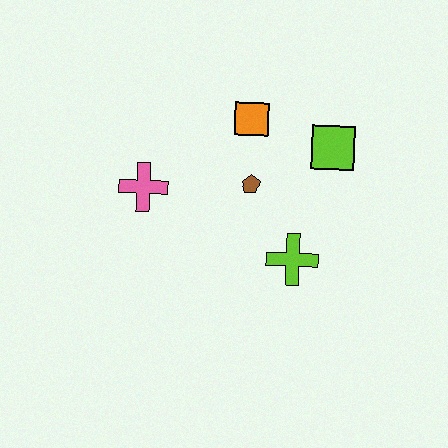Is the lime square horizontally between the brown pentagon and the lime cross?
No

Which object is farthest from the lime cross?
The pink cross is farthest from the lime cross.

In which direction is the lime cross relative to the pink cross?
The lime cross is to the right of the pink cross.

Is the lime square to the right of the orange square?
Yes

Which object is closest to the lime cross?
The brown pentagon is closest to the lime cross.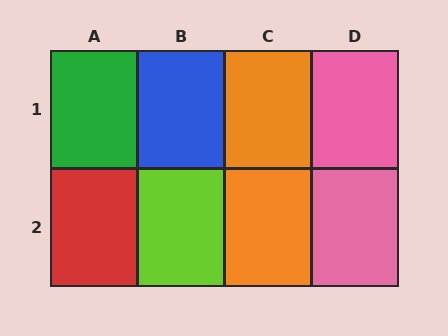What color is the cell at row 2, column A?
Red.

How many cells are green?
1 cell is green.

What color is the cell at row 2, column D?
Pink.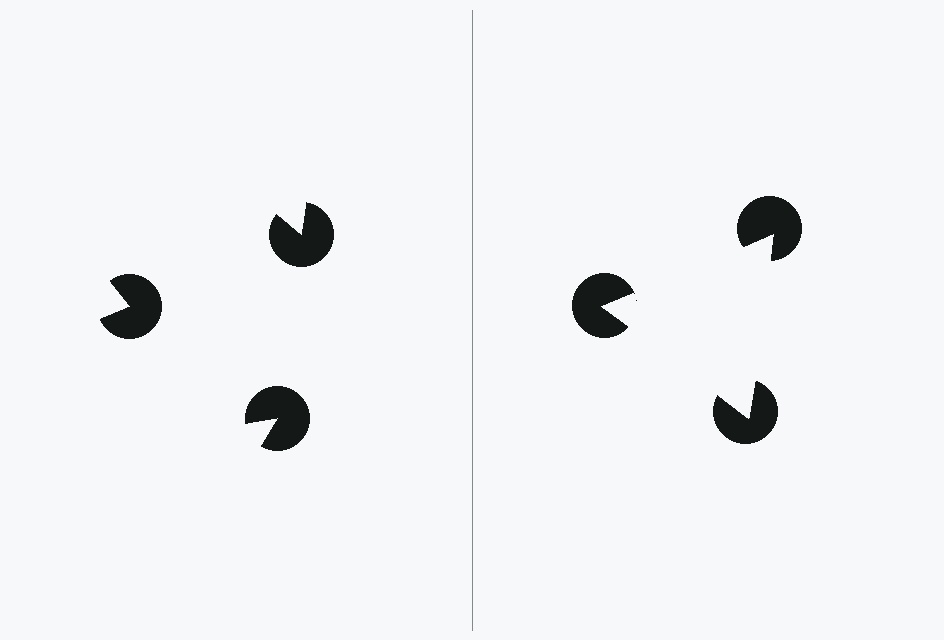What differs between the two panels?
The pac-man discs are positioned identically on both sides; only the wedge orientations differ. On the right they align to a triangle; on the left they are misaligned.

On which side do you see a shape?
An illusory triangle appears on the right side. On the left side the wedge cuts are rotated, so no coherent shape forms.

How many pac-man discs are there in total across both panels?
6 — 3 on each side.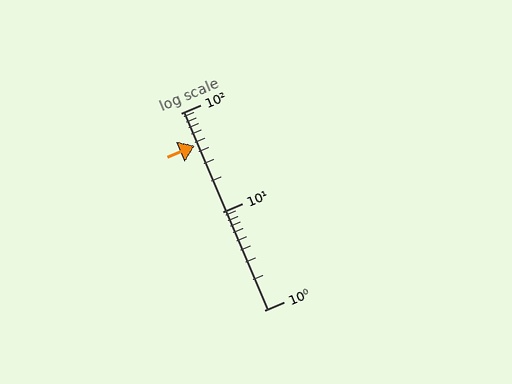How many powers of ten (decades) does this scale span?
The scale spans 2 decades, from 1 to 100.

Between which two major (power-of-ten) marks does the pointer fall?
The pointer is between 10 and 100.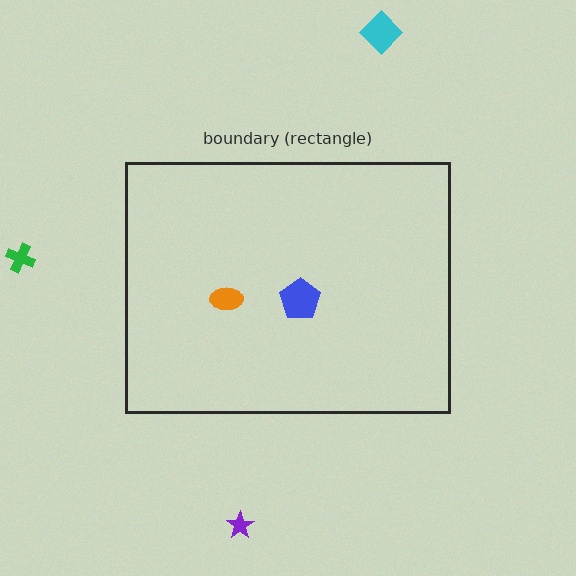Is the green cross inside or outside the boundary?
Outside.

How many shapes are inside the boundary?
2 inside, 3 outside.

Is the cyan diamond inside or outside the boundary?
Outside.